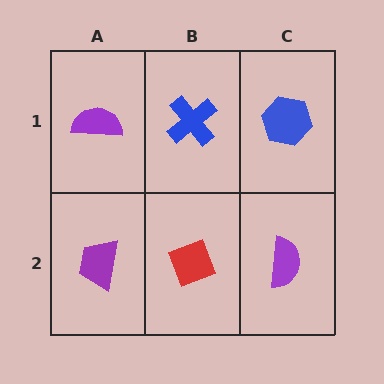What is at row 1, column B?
A blue cross.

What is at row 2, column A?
A purple trapezoid.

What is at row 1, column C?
A blue hexagon.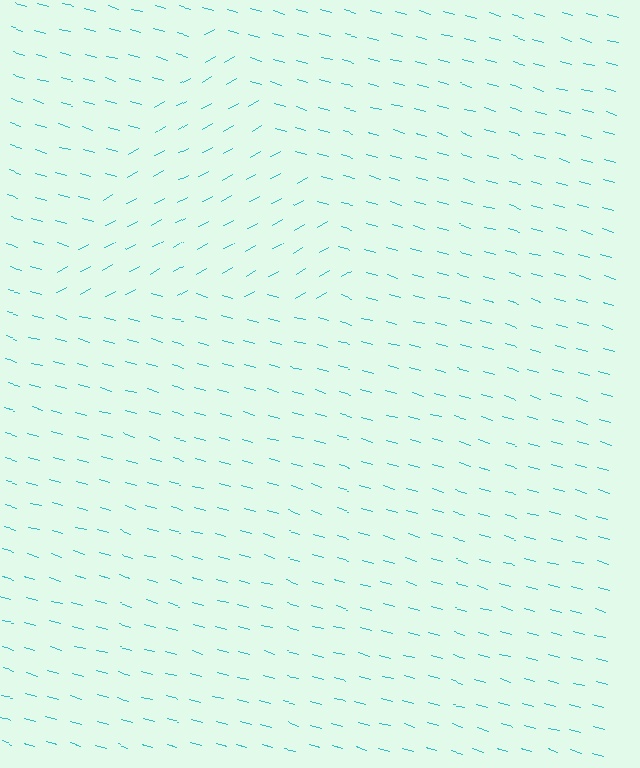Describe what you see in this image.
The image is filled with small cyan line segments. A triangle region in the image has lines oriented differently from the surrounding lines, creating a visible texture boundary.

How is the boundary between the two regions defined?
The boundary is defined purely by a change in line orientation (approximately 45 degrees difference). All lines are the same color and thickness.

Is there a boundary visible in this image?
Yes, there is a texture boundary formed by a change in line orientation.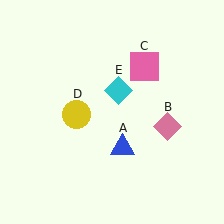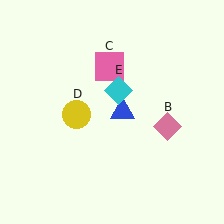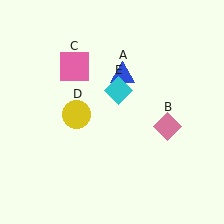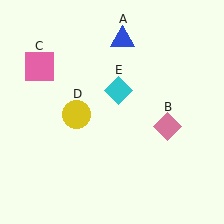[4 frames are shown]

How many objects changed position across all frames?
2 objects changed position: blue triangle (object A), pink square (object C).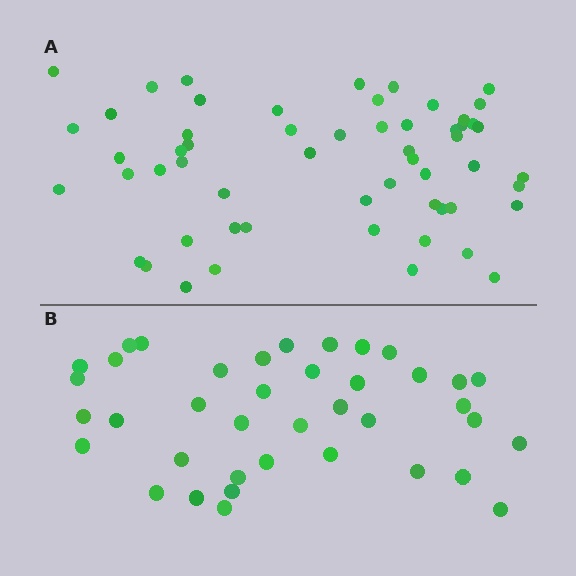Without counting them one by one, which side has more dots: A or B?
Region A (the top region) has more dots.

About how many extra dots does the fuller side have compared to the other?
Region A has approximately 20 more dots than region B.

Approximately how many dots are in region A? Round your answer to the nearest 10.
About 60 dots. (The exact count is 57, which rounds to 60.)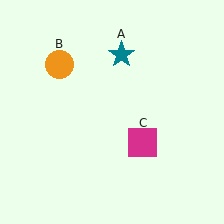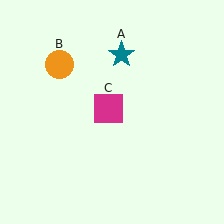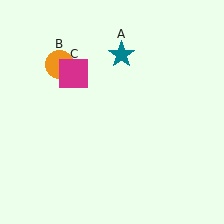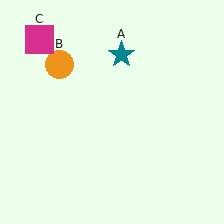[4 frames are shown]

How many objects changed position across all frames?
1 object changed position: magenta square (object C).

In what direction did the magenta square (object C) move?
The magenta square (object C) moved up and to the left.